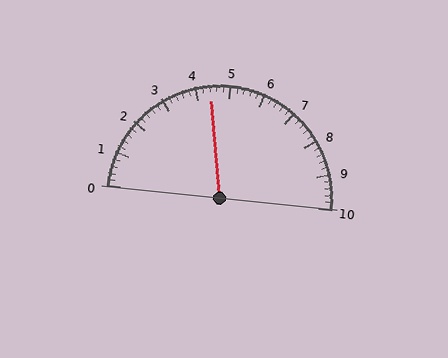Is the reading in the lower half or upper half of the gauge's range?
The reading is in the lower half of the range (0 to 10).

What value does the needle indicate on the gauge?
The needle indicates approximately 4.4.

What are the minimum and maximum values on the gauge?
The gauge ranges from 0 to 10.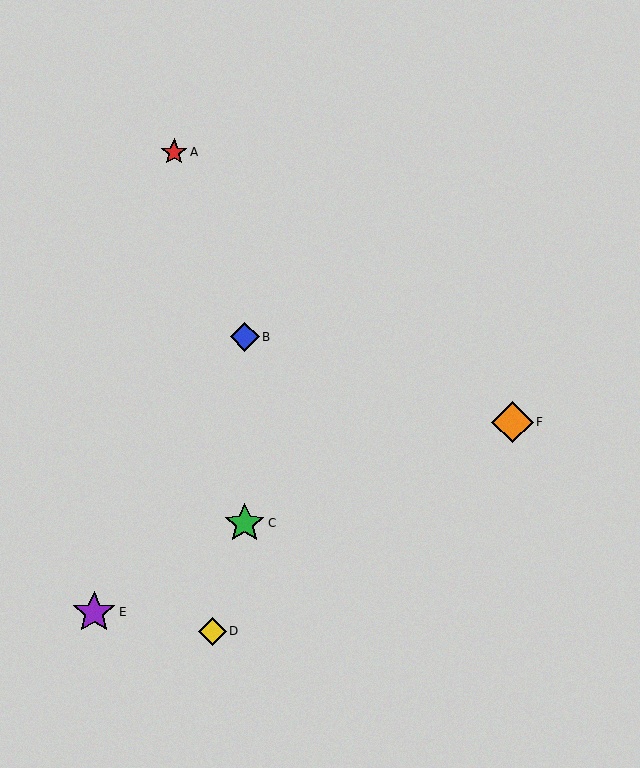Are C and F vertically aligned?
No, C is at x≈245 and F is at x≈512.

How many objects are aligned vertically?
2 objects (B, C) are aligned vertically.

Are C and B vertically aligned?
Yes, both are at x≈245.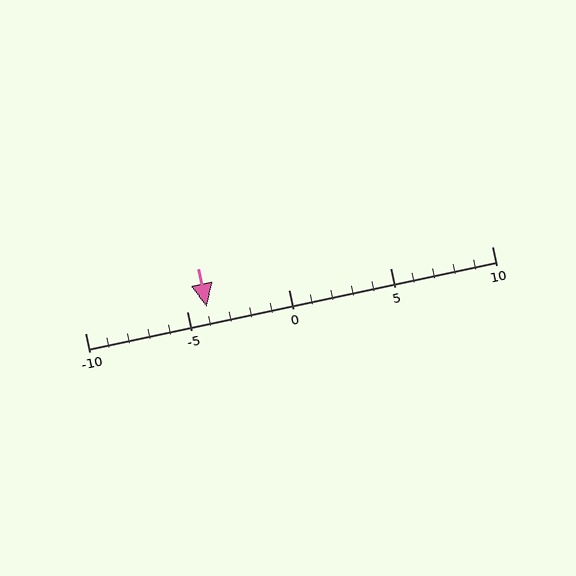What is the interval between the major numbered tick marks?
The major tick marks are spaced 5 units apart.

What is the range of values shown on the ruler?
The ruler shows values from -10 to 10.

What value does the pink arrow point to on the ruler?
The pink arrow points to approximately -4.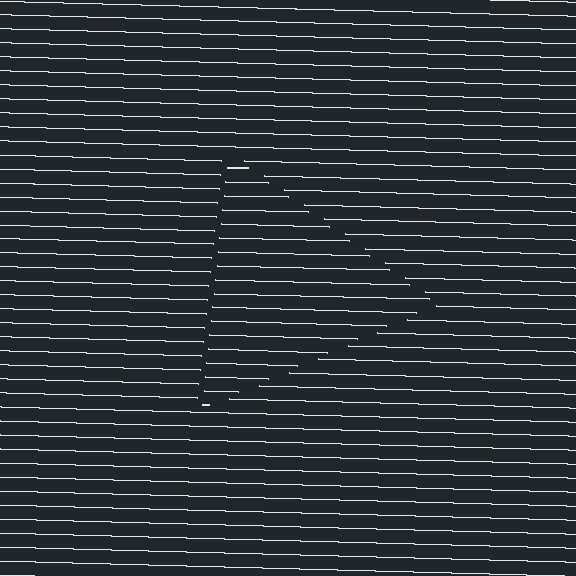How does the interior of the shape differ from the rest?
The interior of the shape contains the same grating, shifted by half a period — the contour is defined by the phase discontinuity where line-ends from the inner and outer gratings abut.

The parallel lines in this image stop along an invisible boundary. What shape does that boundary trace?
An illusory triangle. The interior of the shape contains the same grating, shifted by half a period — the contour is defined by the phase discontinuity where line-ends from the inner and outer gratings abut.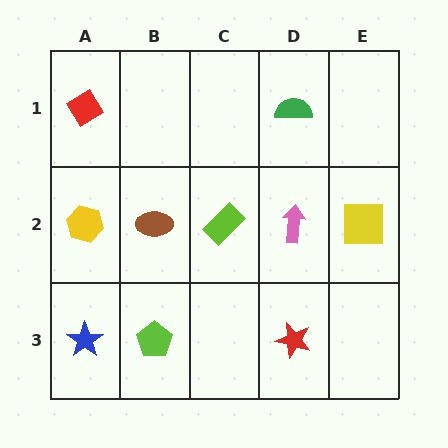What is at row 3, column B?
A lime pentagon.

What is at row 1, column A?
A red diamond.